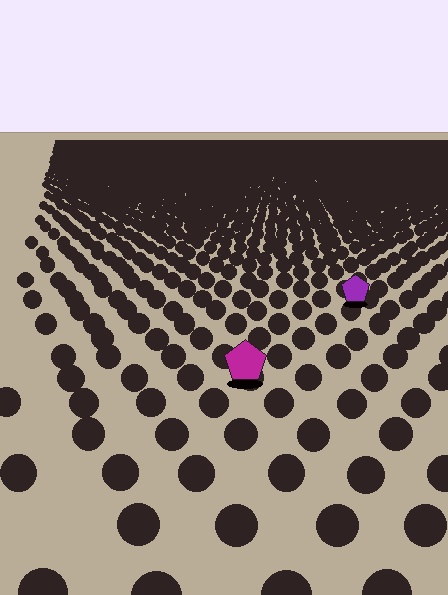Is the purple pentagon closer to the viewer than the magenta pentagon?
No. The magenta pentagon is closer — you can tell from the texture gradient: the ground texture is coarser near it.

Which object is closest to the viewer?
The magenta pentagon is closest. The texture marks near it are larger and more spread out.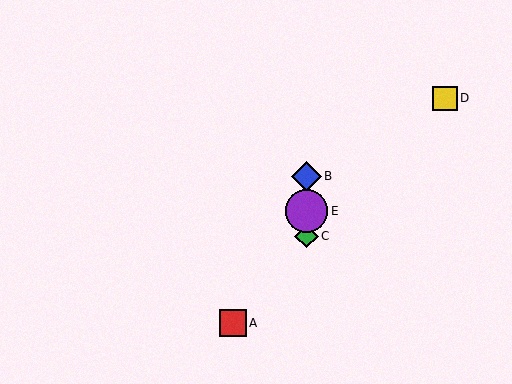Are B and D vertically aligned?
No, B is at x≈307 and D is at x≈445.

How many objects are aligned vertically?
3 objects (B, C, E) are aligned vertically.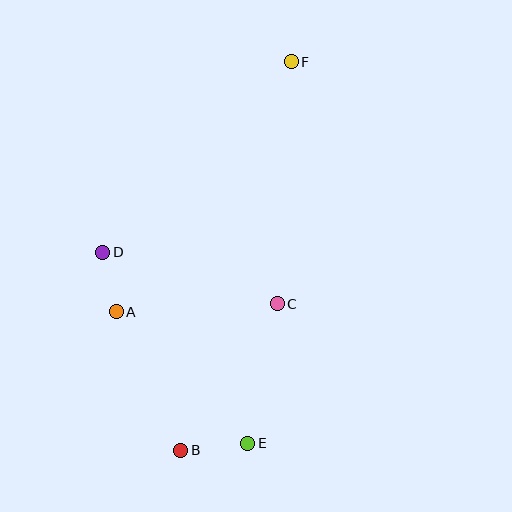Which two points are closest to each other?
Points A and D are closest to each other.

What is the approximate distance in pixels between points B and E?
The distance between B and E is approximately 67 pixels.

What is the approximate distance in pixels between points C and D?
The distance between C and D is approximately 182 pixels.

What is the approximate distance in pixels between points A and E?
The distance between A and E is approximately 186 pixels.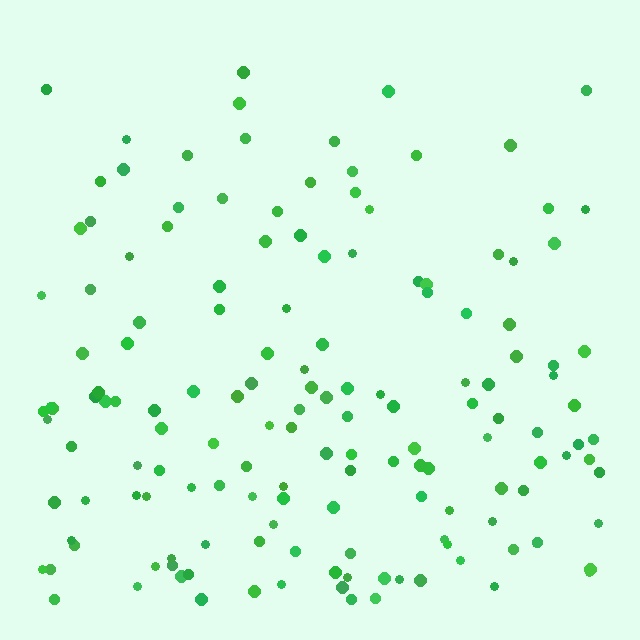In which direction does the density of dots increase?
From top to bottom, with the bottom side densest.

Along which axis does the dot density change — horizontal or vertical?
Vertical.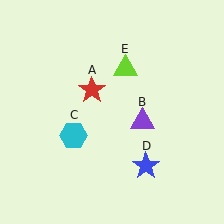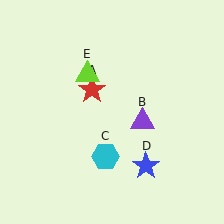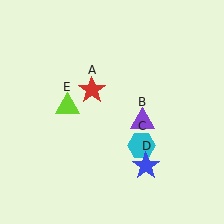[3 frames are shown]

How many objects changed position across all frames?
2 objects changed position: cyan hexagon (object C), lime triangle (object E).